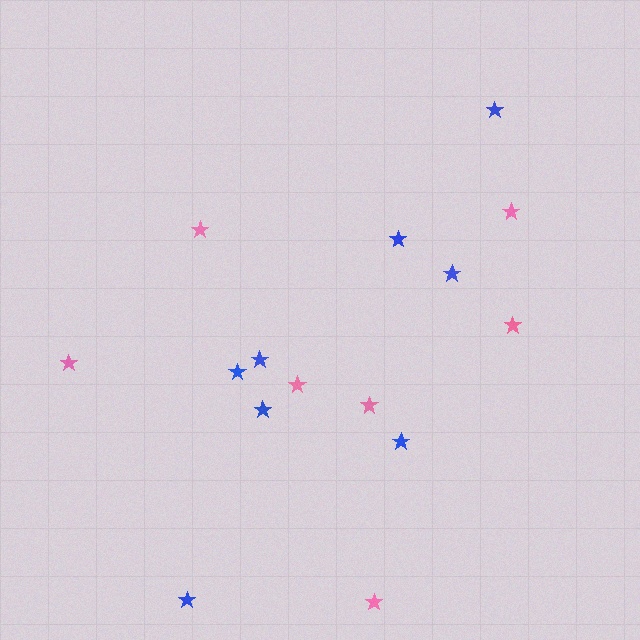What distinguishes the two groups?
There are 2 groups: one group of pink stars (7) and one group of blue stars (8).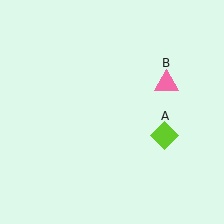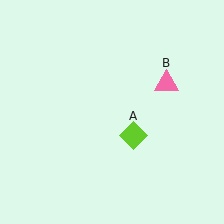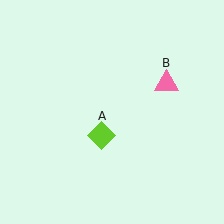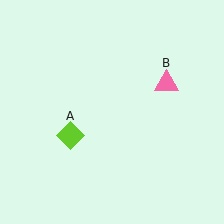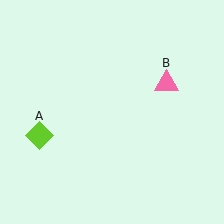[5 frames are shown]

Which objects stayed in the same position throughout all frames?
Pink triangle (object B) remained stationary.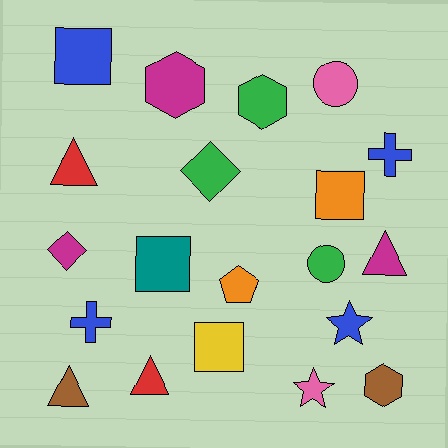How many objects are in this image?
There are 20 objects.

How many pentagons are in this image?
There is 1 pentagon.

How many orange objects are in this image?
There are 2 orange objects.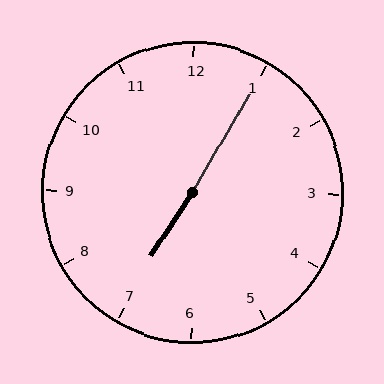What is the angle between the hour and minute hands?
Approximately 178 degrees.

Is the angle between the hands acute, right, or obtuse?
It is obtuse.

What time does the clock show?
7:05.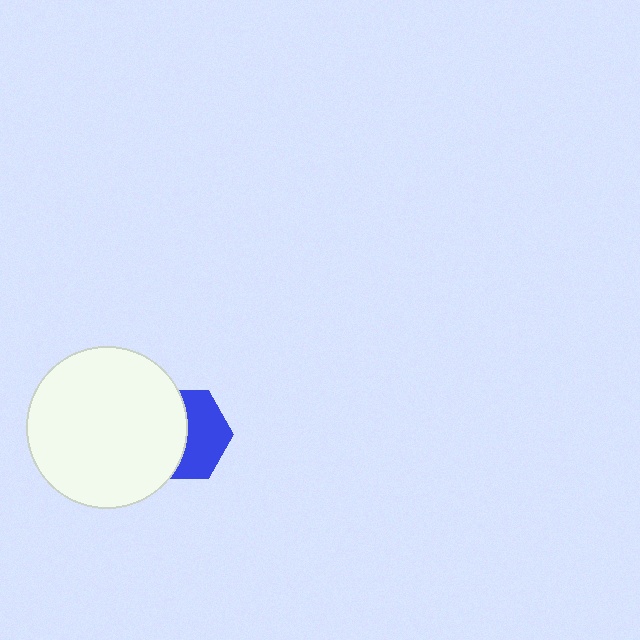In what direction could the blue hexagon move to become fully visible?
The blue hexagon could move right. That would shift it out from behind the white circle entirely.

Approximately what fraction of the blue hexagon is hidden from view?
Roughly 51% of the blue hexagon is hidden behind the white circle.